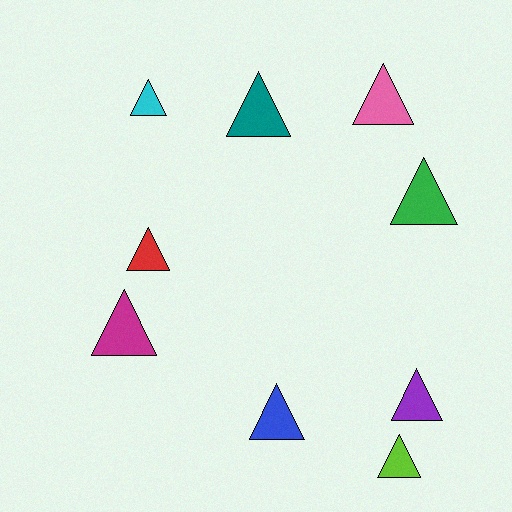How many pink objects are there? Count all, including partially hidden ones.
There is 1 pink object.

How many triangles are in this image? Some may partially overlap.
There are 9 triangles.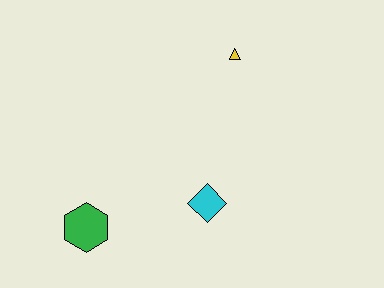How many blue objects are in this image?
There are no blue objects.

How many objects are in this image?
There are 3 objects.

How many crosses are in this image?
There are no crosses.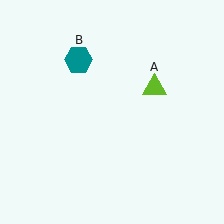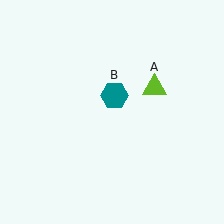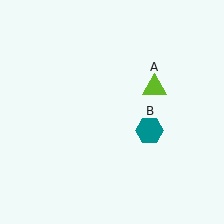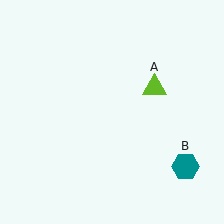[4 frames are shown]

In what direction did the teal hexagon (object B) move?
The teal hexagon (object B) moved down and to the right.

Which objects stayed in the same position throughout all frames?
Lime triangle (object A) remained stationary.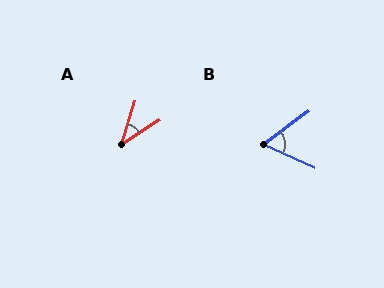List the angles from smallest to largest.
A (40°), B (61°).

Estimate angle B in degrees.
Approximately 61 degrees.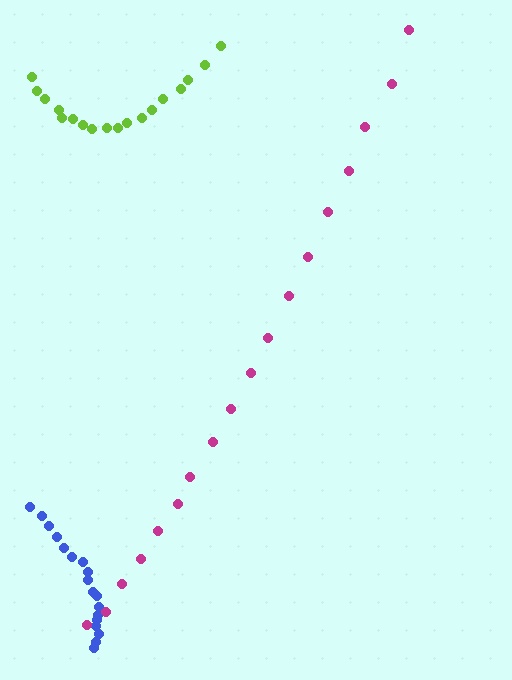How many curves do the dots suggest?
There are 3 distinct paths.